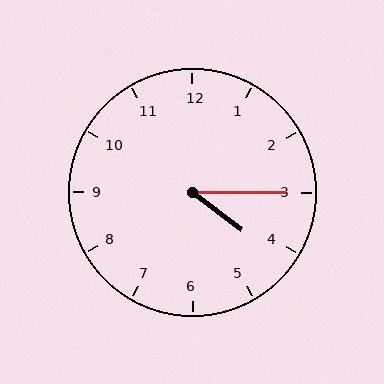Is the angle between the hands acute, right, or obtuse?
It is acute.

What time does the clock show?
4:15.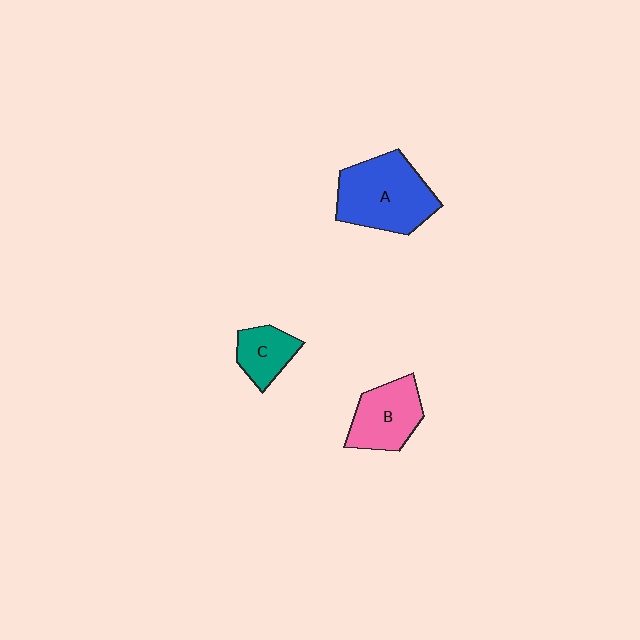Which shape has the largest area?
Shape A (blue).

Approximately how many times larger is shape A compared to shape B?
Approximately 1.5 times.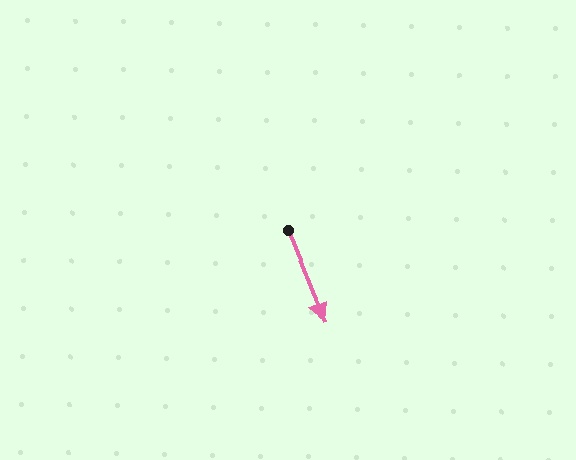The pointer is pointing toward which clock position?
Roughly 5 o'clock.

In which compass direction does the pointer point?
South.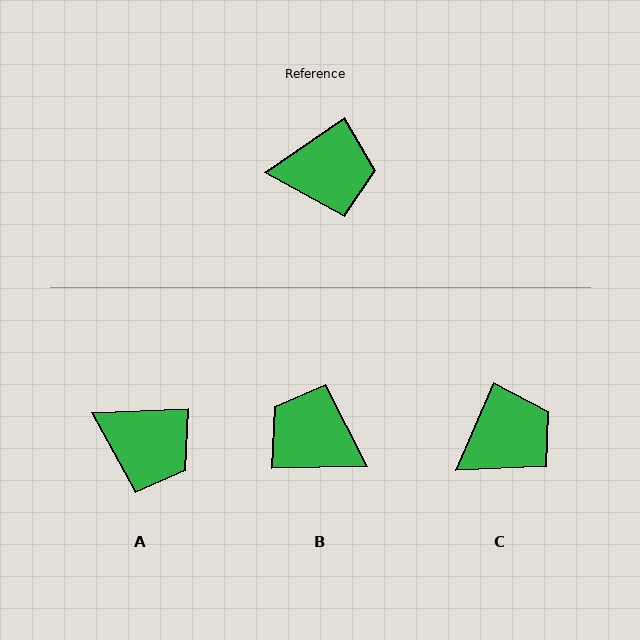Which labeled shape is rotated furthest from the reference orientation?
B, about 147 degrees away.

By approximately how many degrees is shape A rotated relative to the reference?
Approximately 32 degrees clockwise.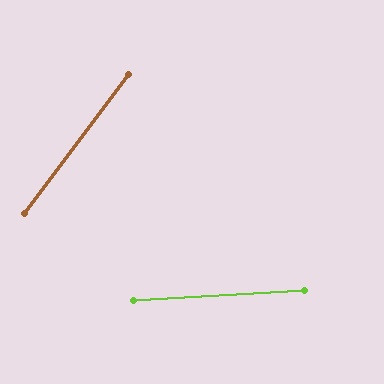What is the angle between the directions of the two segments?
Approximately 50 degrees.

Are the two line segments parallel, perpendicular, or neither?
Neither parallel nor perpendicular — they differ by about 50°.